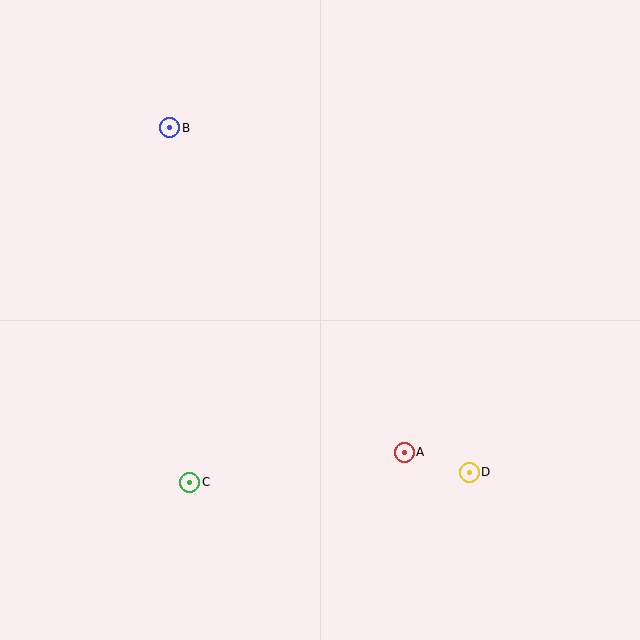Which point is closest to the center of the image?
Point A at (404, 452) is closest to the center.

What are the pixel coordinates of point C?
Point C is at (190, 482).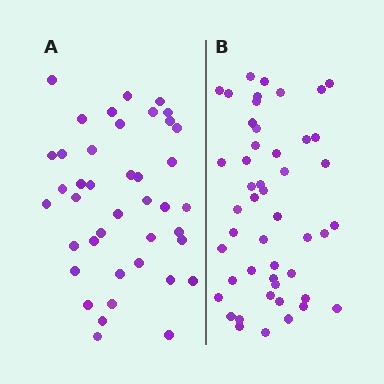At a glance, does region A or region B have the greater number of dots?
Region B (the right region) has more dots.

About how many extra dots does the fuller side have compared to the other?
Region B has roughly 8 or so more dots than region A.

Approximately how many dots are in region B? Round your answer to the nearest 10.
About 50 dots. (The exact count is 48, which rounds to 50.)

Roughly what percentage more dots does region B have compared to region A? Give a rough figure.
About 15% more.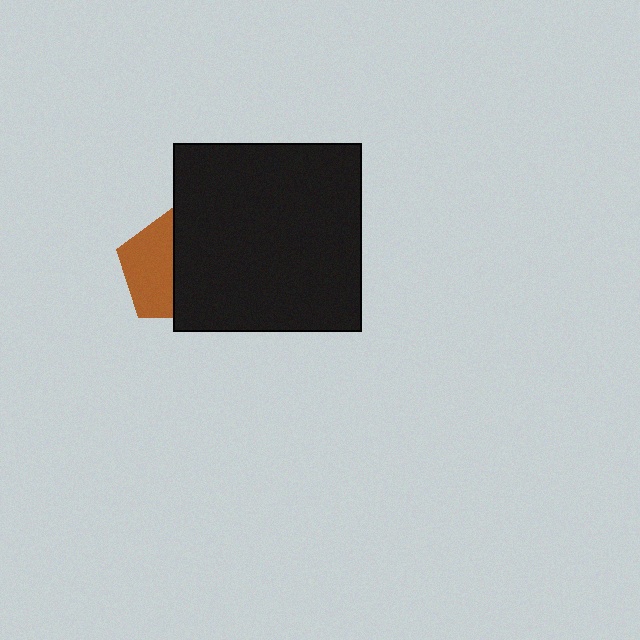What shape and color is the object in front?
The object in front is a black square.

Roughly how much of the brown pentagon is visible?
About half of it is visible (roughly 49%).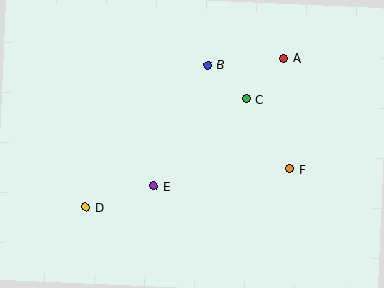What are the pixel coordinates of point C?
Point C is at (246, 99).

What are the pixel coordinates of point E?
Point E is at (154, 186).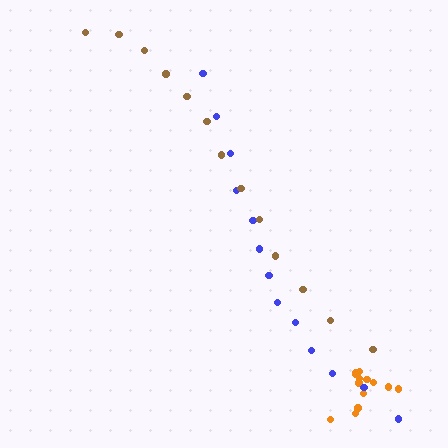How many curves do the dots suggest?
There are 3 distinct paths.